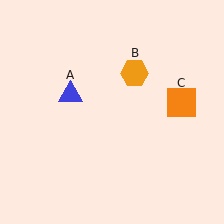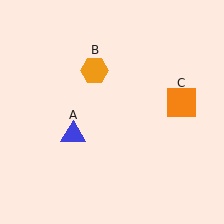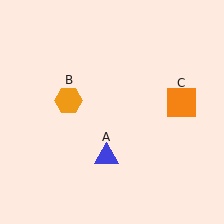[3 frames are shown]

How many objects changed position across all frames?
2 objects changed position: blue triangle (object A), orange hexagon (object B).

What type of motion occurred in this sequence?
The blue triangle (object A), orange hexagon (object B) rotated counterclockwise around the center of the scene.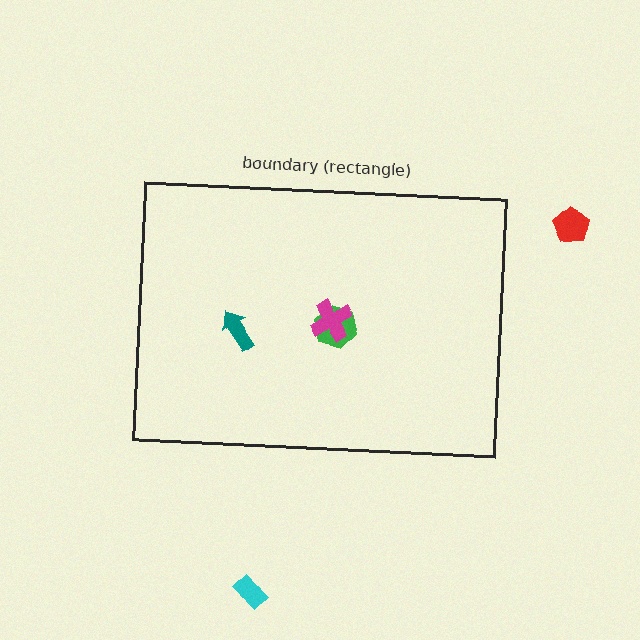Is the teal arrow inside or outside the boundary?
Inside.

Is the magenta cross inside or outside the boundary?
Inside.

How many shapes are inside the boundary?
3 inside, 2 outside.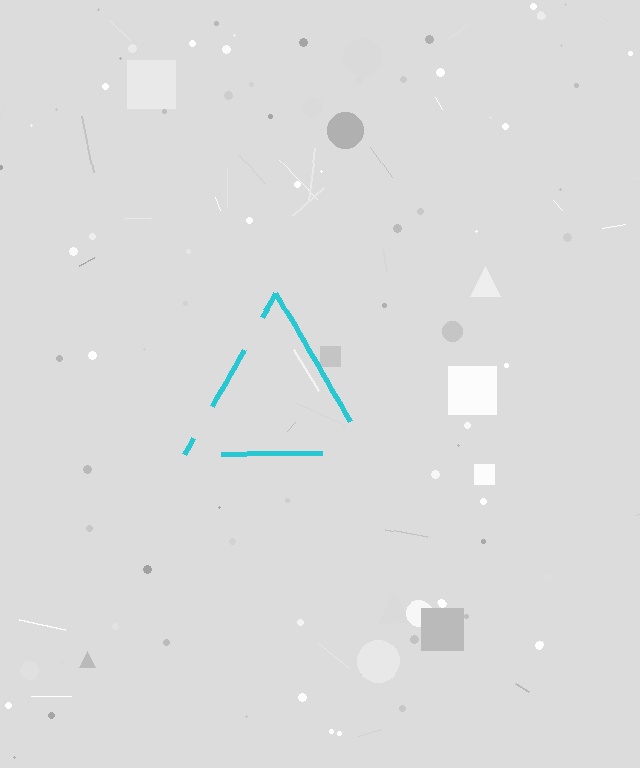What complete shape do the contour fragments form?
The contour fragments form a triangle.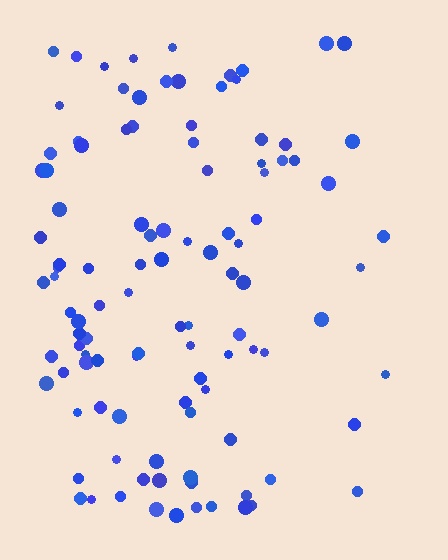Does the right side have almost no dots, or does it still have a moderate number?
Still a moderate number, just noticeably fewer than the left.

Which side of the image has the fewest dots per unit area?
The right.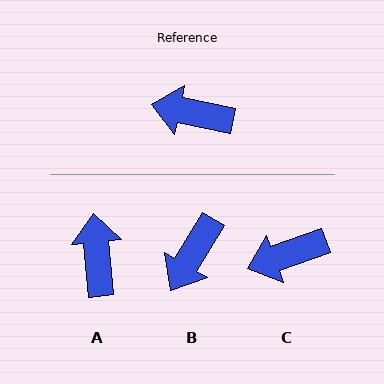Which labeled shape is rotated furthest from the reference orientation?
A, about 73 degrees away.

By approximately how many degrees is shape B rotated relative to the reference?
Approximately 71 degrees counter-clockwise.